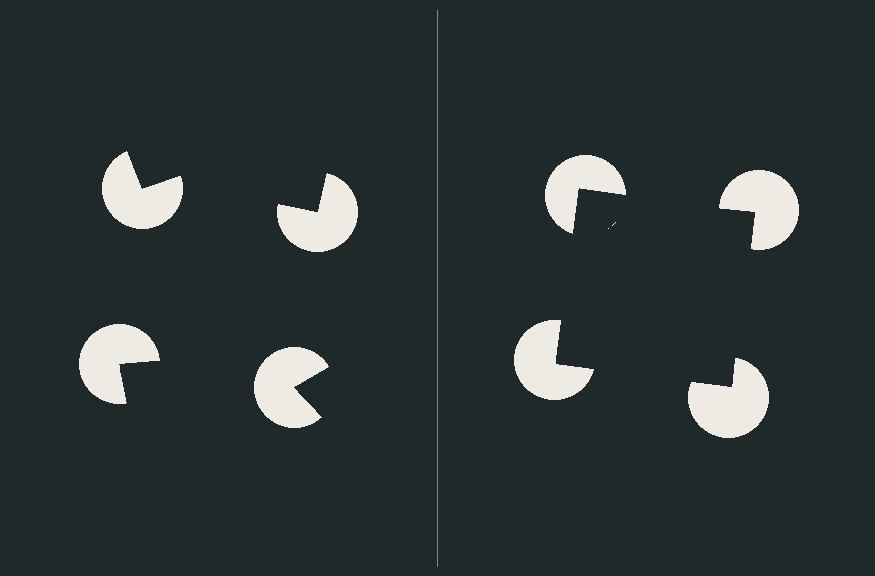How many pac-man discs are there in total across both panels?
8 — 4 on each side.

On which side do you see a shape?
An illusory square appears on the right side. On the left side the wedge cuts are rotated, so no coherent shape forms.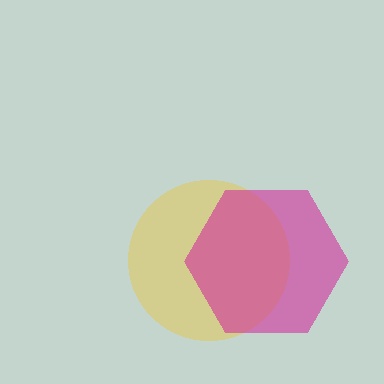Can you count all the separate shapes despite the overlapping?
Yes, there are 2 separate shapes.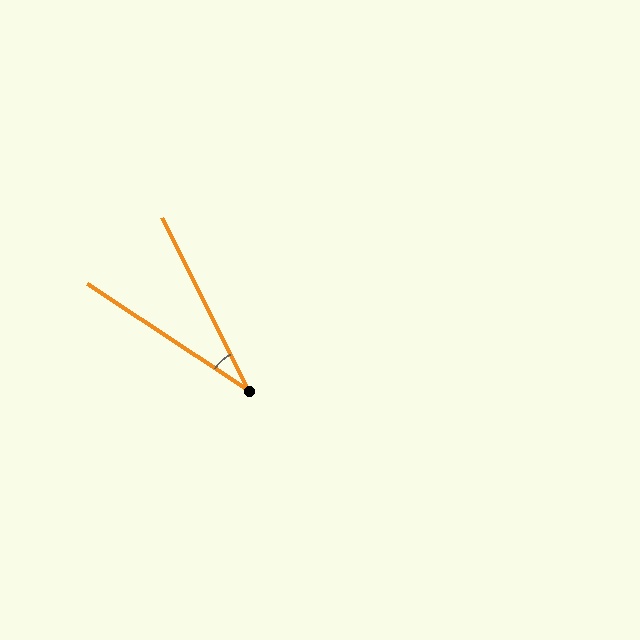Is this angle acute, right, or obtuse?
It is acute.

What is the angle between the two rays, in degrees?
Approximately 30 degrees.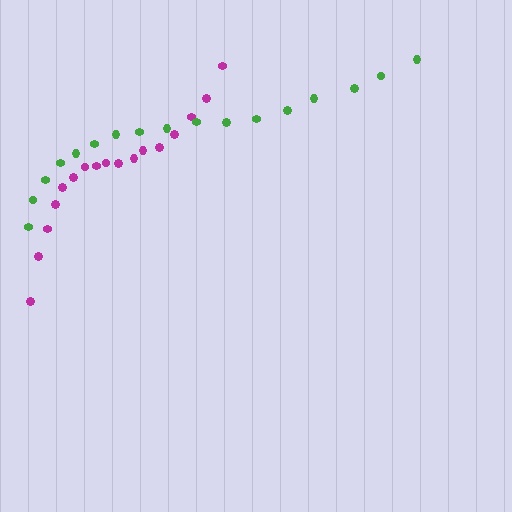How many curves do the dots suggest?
There are 2 distinct paths.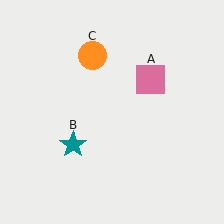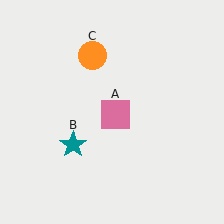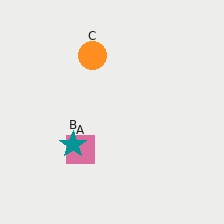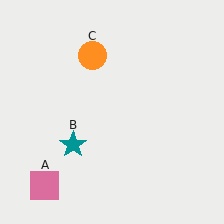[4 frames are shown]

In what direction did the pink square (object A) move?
The pink square (object A) moved down and to the left.